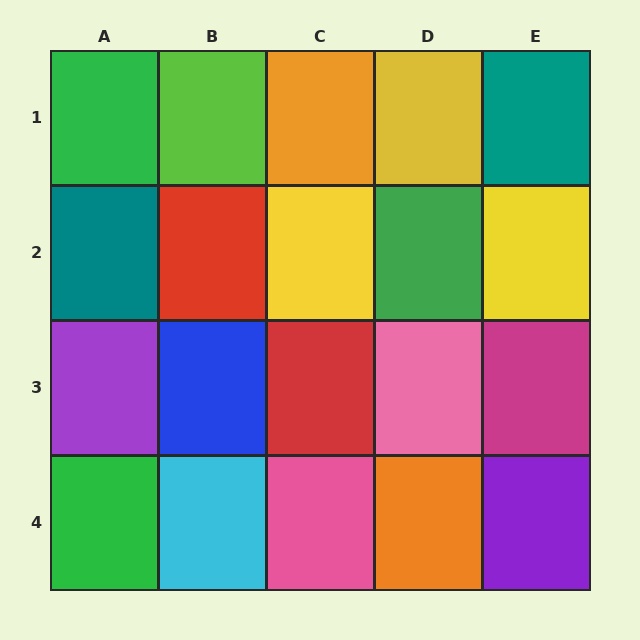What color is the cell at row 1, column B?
Lime.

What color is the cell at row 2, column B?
Red.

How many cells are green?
3 cells are green.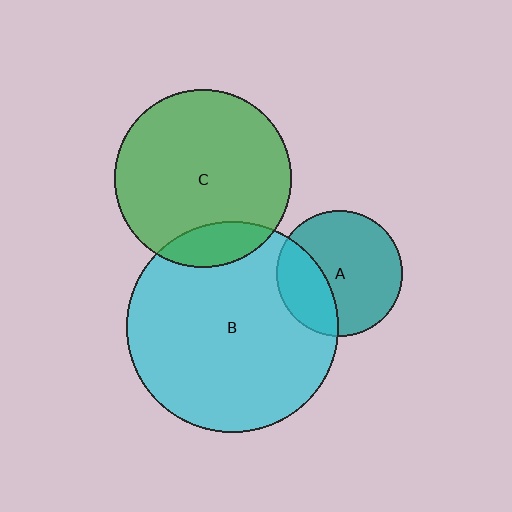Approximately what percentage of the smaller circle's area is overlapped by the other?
Approximately 30%.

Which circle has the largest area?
Circle B (cyan).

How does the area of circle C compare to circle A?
Approximately 2.0 times.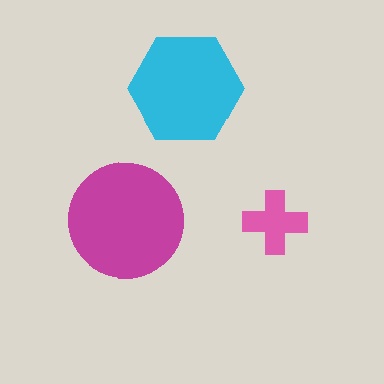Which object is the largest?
The magenta circle.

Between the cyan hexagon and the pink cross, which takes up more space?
The cyan hexagon.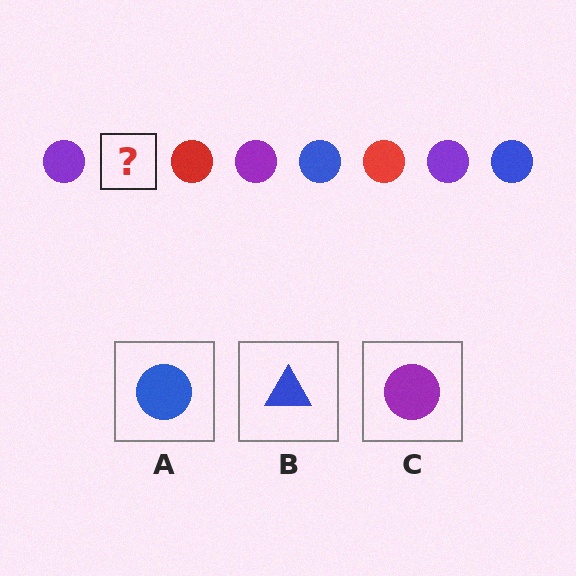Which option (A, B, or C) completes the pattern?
A.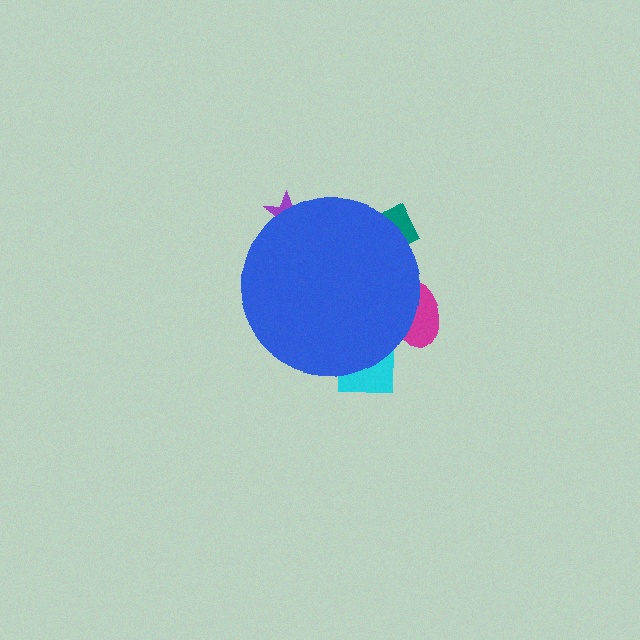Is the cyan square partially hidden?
Yes, the cyan square is partially hidden behind the blue circle.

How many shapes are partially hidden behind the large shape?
4 shapes are partially hidden.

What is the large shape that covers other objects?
A blue circle.